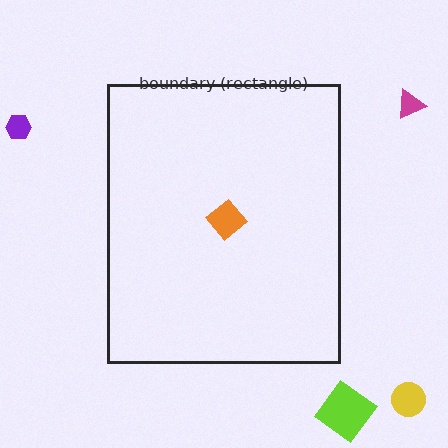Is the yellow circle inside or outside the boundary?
Outside.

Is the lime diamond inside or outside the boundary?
Outside.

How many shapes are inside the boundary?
1 inside, 4 outside.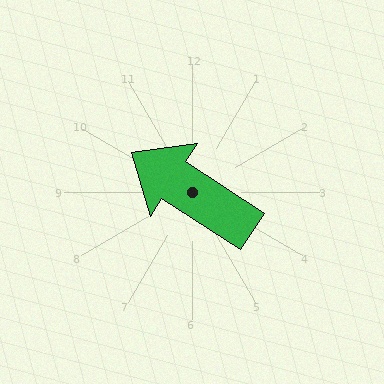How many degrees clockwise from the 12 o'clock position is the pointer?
Approximately 303 degrees.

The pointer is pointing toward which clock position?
Roughly 10 o'clock.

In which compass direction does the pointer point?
Northwest.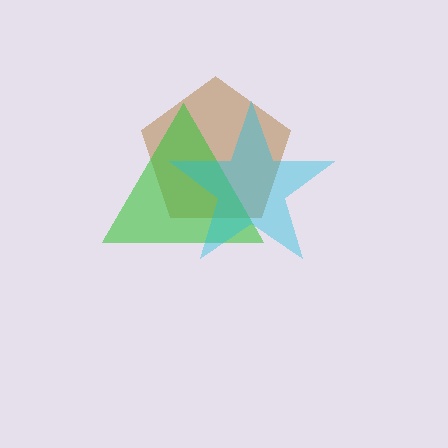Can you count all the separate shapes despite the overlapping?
Yes, there are 3 separate shapes.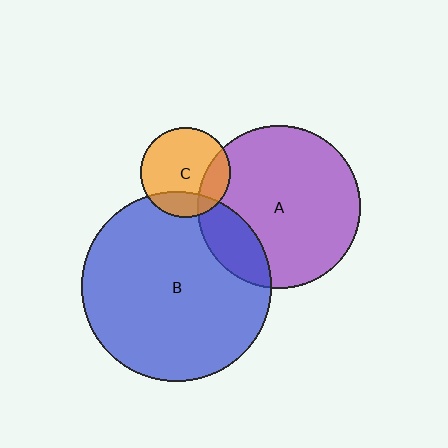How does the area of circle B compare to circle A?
Approximately 1.4 times.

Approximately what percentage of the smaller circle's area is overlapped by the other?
Approximately 20%.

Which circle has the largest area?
Circle B (blue).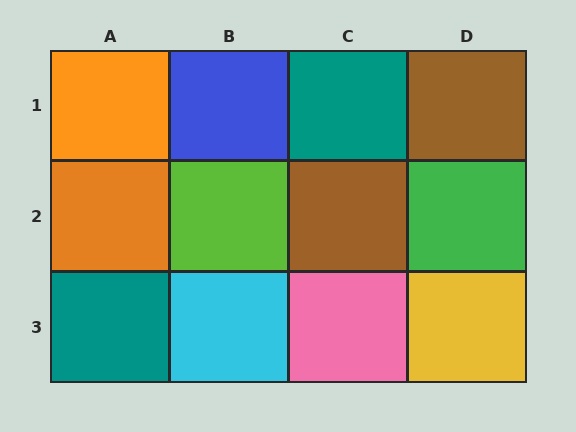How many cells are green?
1 cell is green.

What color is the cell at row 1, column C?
Teal.